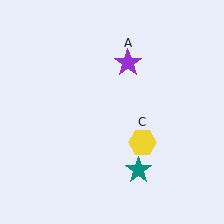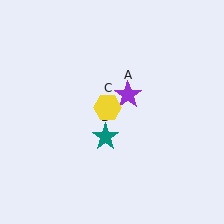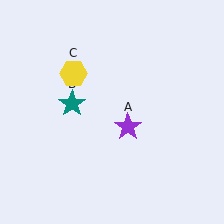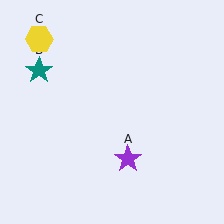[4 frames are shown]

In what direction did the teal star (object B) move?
The teal star (object B) moved up and to the left.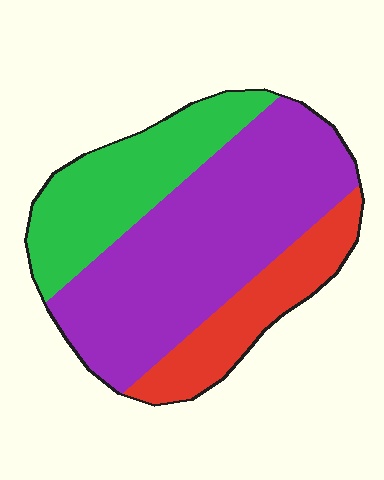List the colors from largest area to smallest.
From largest to smallest: purple, green, red.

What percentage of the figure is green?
Green covers roughly 25% of the figure.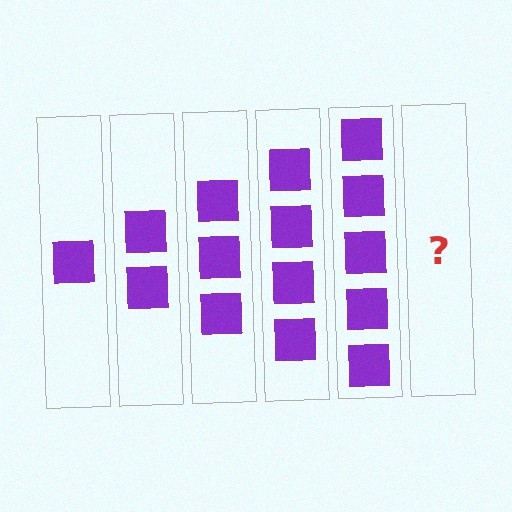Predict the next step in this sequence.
The next step is 6 squares.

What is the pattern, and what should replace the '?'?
The pattern is that each step adds one more square. The '?' should be 6 squares.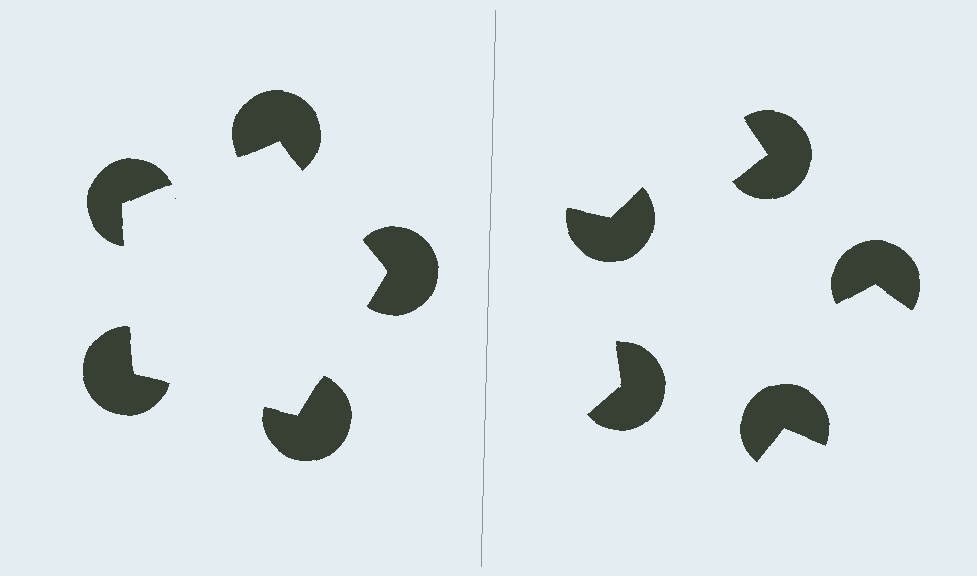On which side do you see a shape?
An illusory pentagon appears on the left side. On the right side the wedge cuts are rotated, so no coherent shape forms.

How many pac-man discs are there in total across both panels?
10 — 5 on each side.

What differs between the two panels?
The pac-man discs are positioned identically on both sides; only the wedge orientations differ. On the left they align to a pentagon; on the right they are misaligned.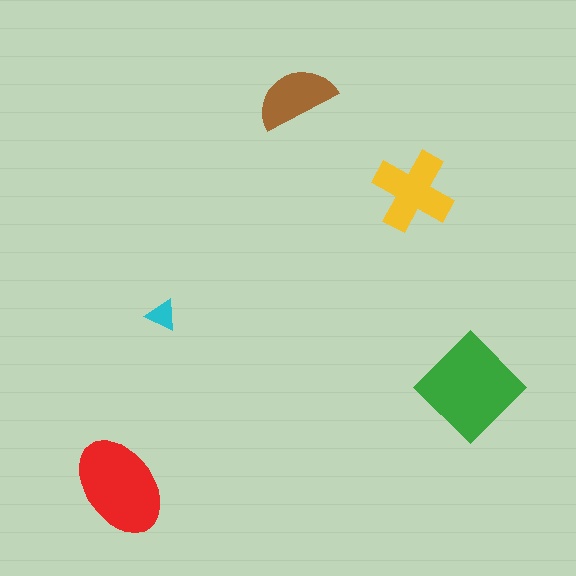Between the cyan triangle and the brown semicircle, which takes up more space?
The brown semicircle.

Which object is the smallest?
The cyan triangle.